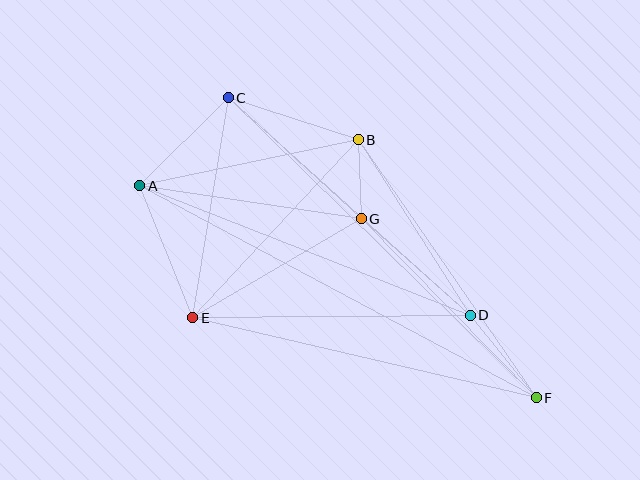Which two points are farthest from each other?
Points A and F are farthest from each other.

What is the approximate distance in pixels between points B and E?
The distance between B and E is approximately 243 pixels.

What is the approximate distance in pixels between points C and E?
The distance between C and E is approximately 223 pixels.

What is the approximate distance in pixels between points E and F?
The distance between E and F is approximately 353 pixels.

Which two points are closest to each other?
Points B and G are closest to each other.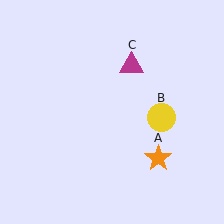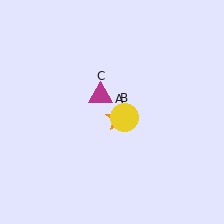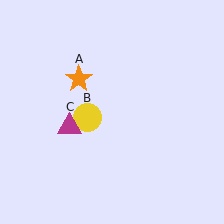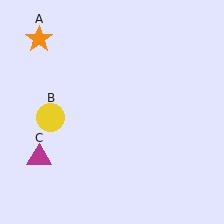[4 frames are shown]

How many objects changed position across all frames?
3 objects changed position: orange star (object A), yellow circle (object B), magenta triangle (object C).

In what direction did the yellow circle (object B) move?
The yellow circle (object B) moved left.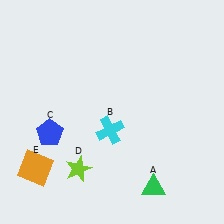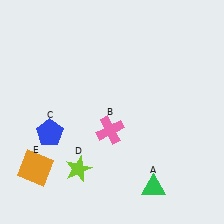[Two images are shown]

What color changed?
The cross (B) changed from cyan in Image 1 to pink in Image 2.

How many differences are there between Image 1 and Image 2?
There is 1 difference between the two images.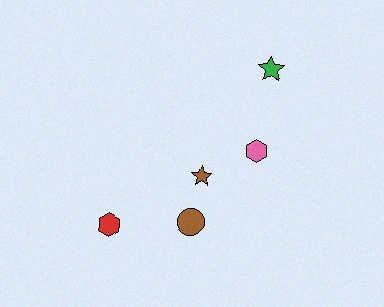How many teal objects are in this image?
There are no teal objects.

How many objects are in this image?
There are 5 objects.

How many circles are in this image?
There is 1 circle.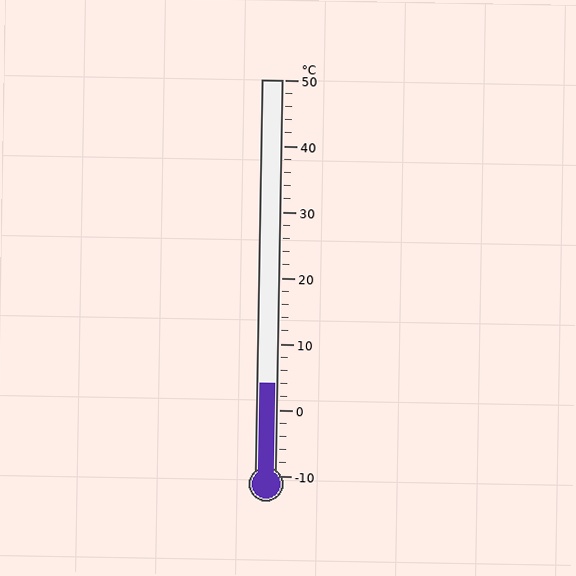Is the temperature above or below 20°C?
The temperature is below 20°C.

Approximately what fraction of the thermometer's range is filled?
The thermometer is filled to approximately 25% of its range.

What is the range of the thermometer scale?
The thermometer scale ranges from -10°C to 50°C.